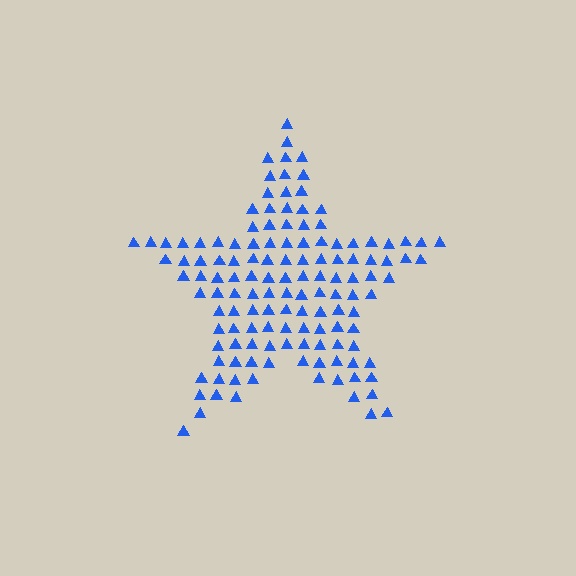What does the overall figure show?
The overall figure shows a star.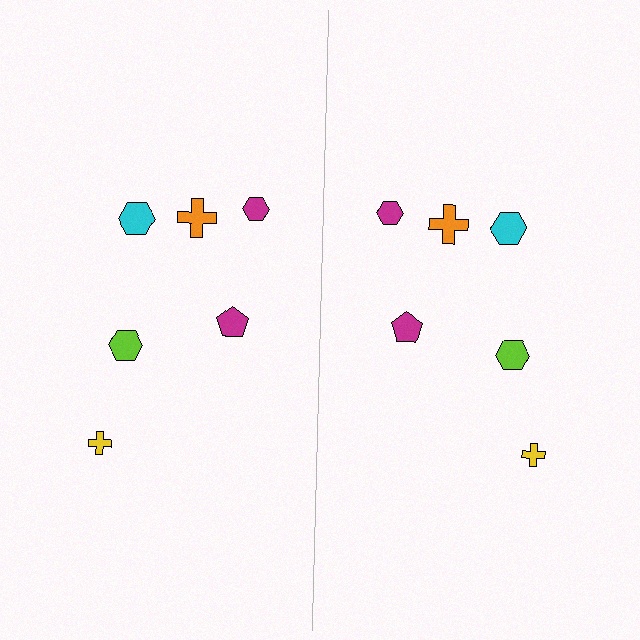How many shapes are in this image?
There are 12 shapes in this image.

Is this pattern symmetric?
Yes, this pattern has bilateral (reflection) symmetry.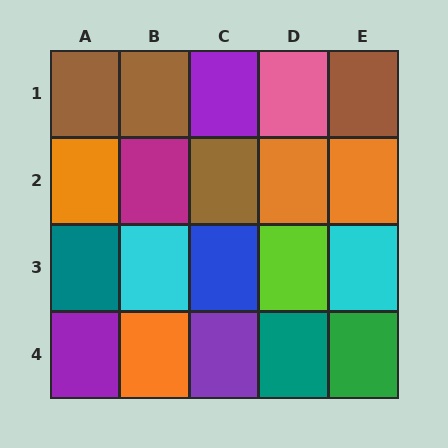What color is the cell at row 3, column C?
Blue.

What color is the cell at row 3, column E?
Cyan.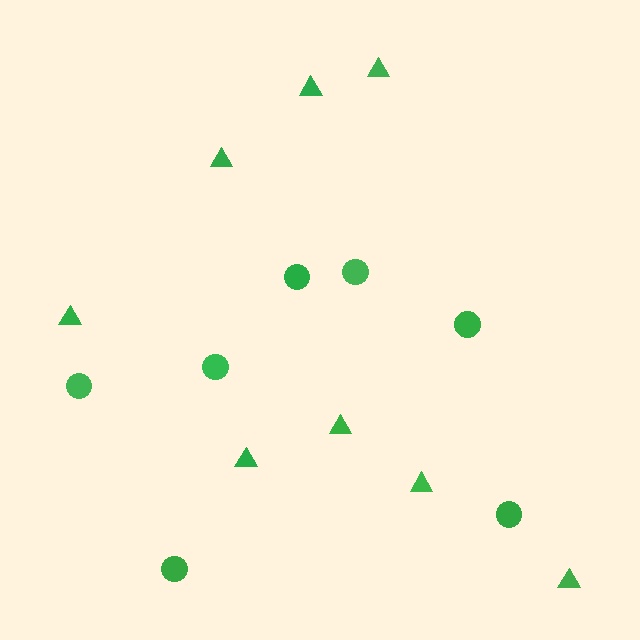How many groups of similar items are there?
There are 2 groups: one group of triangles (8) and one group of circles (7).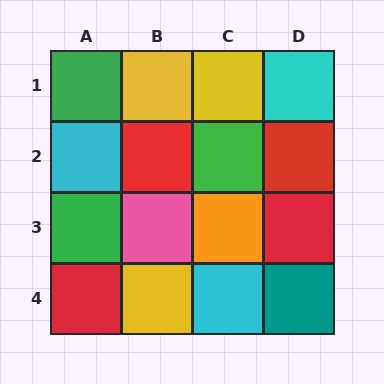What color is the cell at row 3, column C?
Orange.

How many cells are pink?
1 cell is pink.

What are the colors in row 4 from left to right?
Red, yellow, cyan, teal.